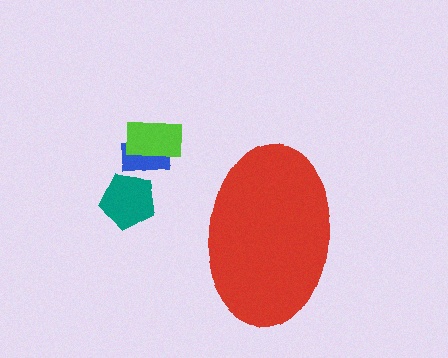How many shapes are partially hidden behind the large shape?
0 shapes are partially hidden.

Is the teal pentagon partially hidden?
No, the teal pentagon is fully visible.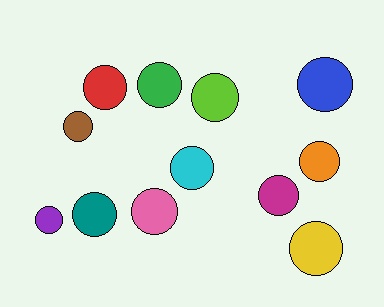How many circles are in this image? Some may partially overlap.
There are 12 circles.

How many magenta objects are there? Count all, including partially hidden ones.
There is 1 magenta object.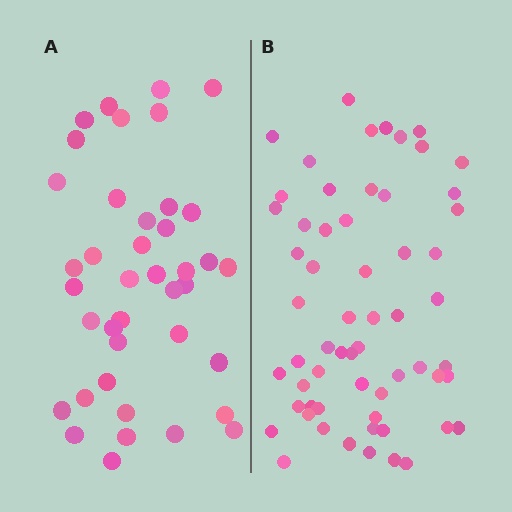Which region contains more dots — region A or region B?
Region B (the right region) has more dots.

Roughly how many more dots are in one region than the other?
Region B has approximately 20 more dots than region A.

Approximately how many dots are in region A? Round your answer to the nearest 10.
About 40 dots.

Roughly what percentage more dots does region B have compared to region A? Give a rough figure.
About 50% more.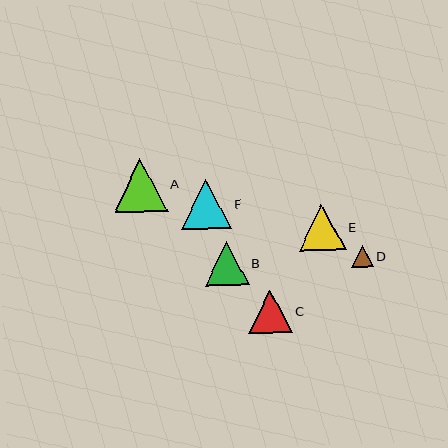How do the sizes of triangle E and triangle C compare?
Triangle E and triangle C are approximately the same size.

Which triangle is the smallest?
Triangle D is the smallest with a size of approximately 22 pixels.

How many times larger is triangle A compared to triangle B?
Triangle A is approximately 1.2 times the size of triangle B.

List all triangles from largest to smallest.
From largest to smallest: A, F, E, B, C, D.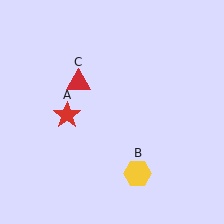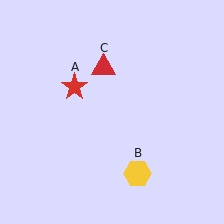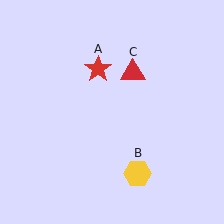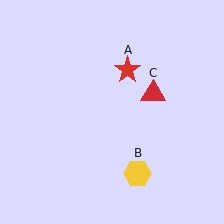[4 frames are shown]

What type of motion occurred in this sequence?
The red star (object A), red triangle (object C) rotated clockwise around the center of the scene.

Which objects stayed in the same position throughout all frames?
Yellow hexagon (object B) remained stationary.